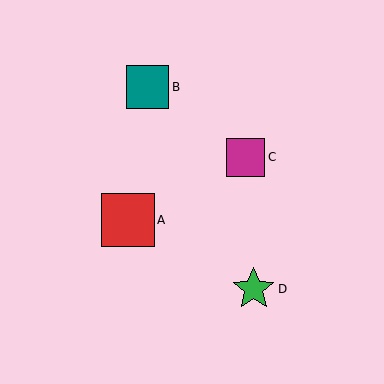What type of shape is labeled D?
Shape D is a green star.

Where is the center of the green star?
The center of the green star is at (254, 289).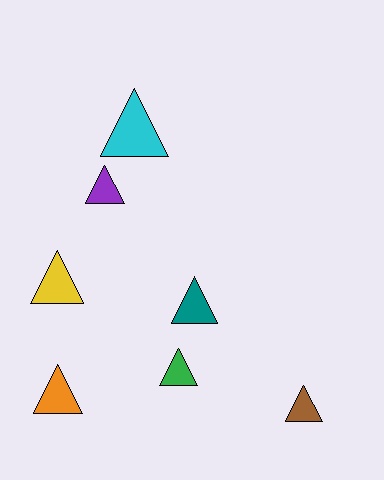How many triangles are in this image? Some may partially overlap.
There are 7 triangles.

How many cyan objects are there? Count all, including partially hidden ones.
There is 1 cyan object.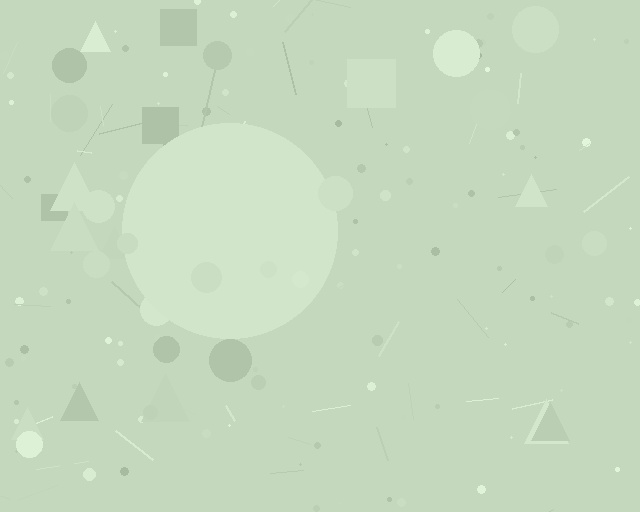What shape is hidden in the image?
A circle is hidden in the image.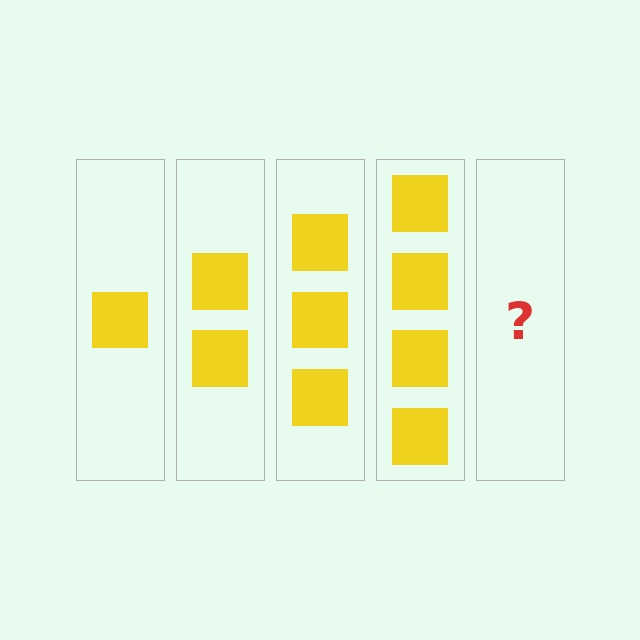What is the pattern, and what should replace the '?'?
The pattern is that each step adds one more square. The '?' should be 5 squares.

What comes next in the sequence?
The next element should be 5 squares.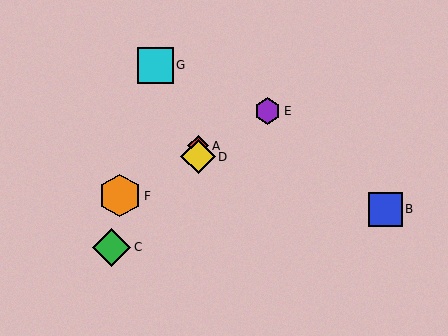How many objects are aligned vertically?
2 objects (A, D) are aligned vertically.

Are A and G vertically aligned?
No, A is at x≈198 and G is at x≈155.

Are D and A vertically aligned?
Yes, both are at x≈198.